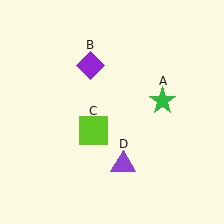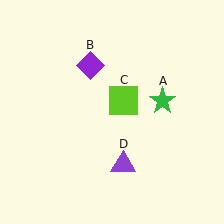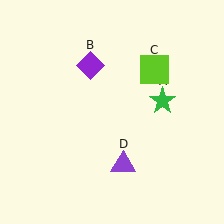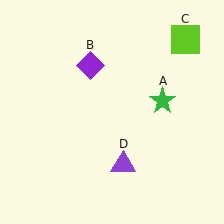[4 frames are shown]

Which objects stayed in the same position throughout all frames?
Green star (object A) and purple diamond (object B) and purple triangle (object D) remained stationary.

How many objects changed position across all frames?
1 object changed position: lime square (object C).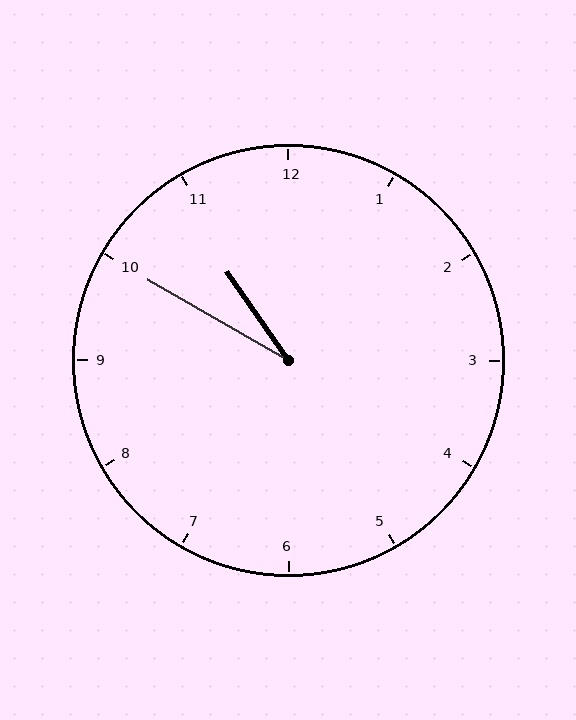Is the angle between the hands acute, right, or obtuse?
It is acute.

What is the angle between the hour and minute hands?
Approximately 25 degrees.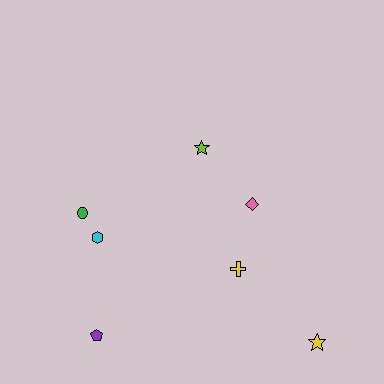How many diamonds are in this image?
There is 1 diamond.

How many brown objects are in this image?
There are no brown objects.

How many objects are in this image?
There are 7 objects.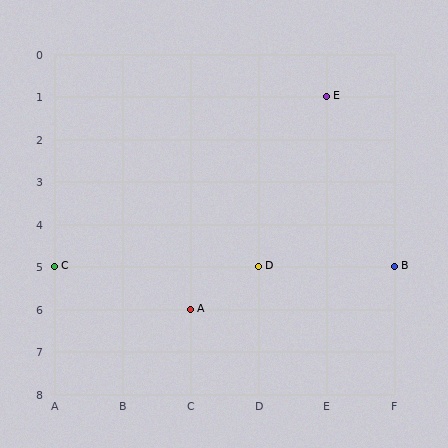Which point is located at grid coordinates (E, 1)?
Point E is at (E, 1).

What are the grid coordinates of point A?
Point A is at grid coordinates (C, 6).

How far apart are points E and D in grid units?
Points E and D are 1 column and 4 rows apart (about 4.1 grid units diagonally).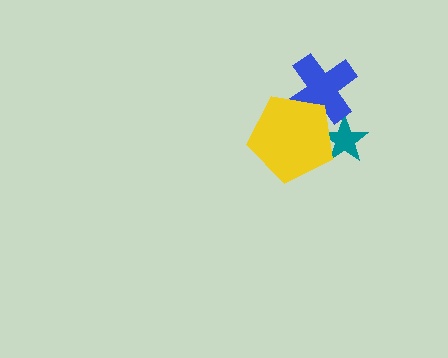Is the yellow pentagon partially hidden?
No, no other shape covers it.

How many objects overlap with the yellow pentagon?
2 objects overlap with the yellow pentagon.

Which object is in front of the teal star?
The yellow pentagon is in front of the teal star.